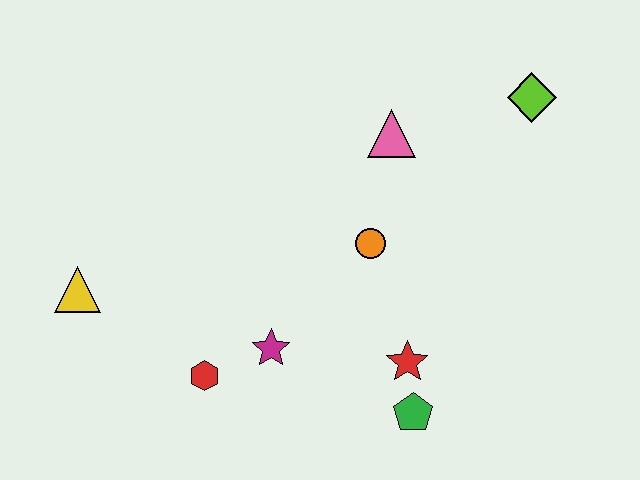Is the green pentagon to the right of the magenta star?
Yes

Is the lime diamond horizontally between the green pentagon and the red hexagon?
No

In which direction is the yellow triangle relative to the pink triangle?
The yellow triangle is to the left of the pink triangle.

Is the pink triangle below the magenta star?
No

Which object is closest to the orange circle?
The pink triangle is closest to the orange circle.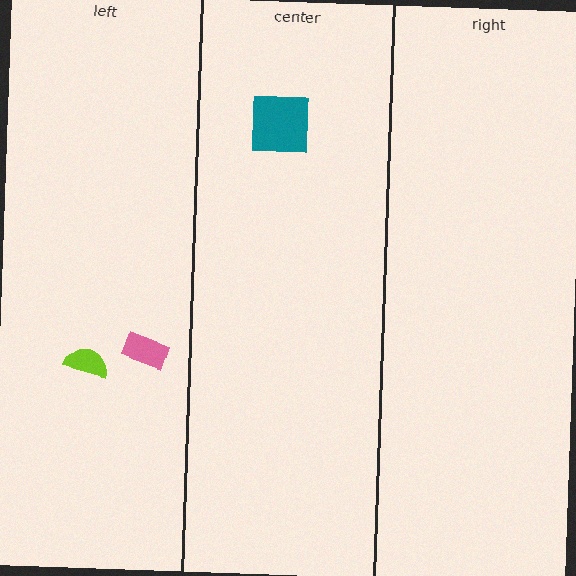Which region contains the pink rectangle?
The left region.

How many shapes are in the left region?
2.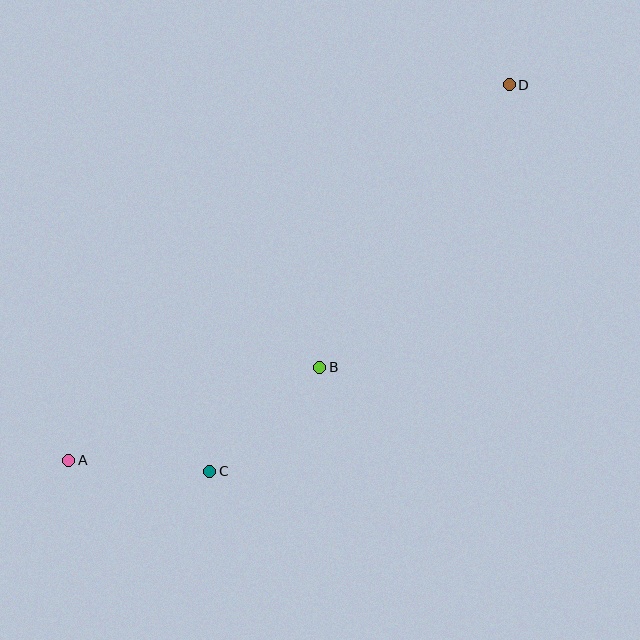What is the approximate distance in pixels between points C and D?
The distance between C and D is approximately 489 pixels.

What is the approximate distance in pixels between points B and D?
The distance between B and D is approximately 340 pixels.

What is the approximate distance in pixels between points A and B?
The distance between A and B is approximately 268 pixels.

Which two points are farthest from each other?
Points A and D are farthest from each other.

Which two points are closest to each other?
Points A and C are closest to each other.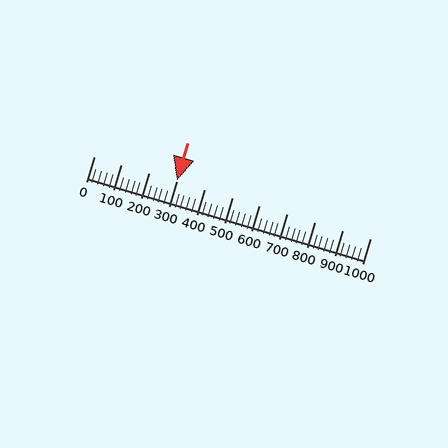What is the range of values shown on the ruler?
The ruler shows values from 0 to 1000.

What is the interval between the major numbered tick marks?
The major tick marks are spaced 100 units apart.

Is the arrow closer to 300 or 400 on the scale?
The arrow is closer to 300.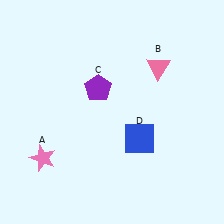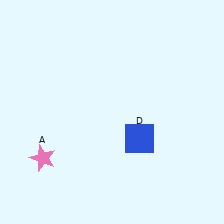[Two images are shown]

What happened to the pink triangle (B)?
The pink triangle (B) was removed in Image 2. It was in the top-right area of Image 1.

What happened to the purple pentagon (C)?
The purple pentagon (C) was removed in Image 2. It was in the top-left area of Image 1.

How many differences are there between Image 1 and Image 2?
There are 2 differences between the two images.